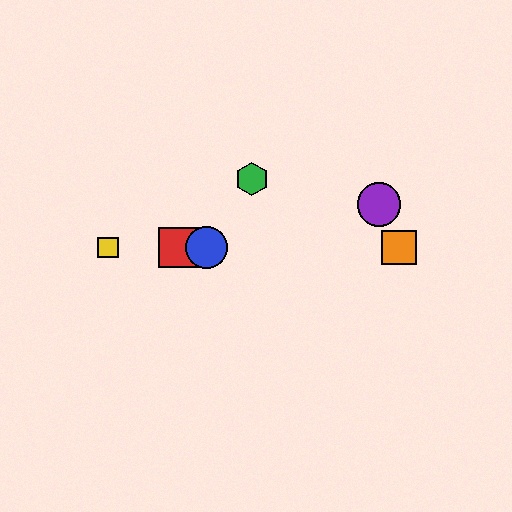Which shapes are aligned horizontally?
The red square, the blue circle, the yellow square, the orange square are aligned horizontally.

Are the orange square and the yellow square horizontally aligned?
Yes, both are at y≈248.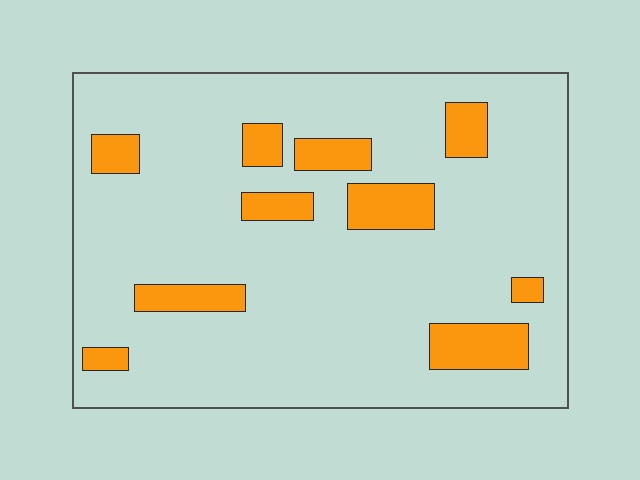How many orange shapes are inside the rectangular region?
10.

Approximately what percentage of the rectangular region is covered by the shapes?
Approximately 15%.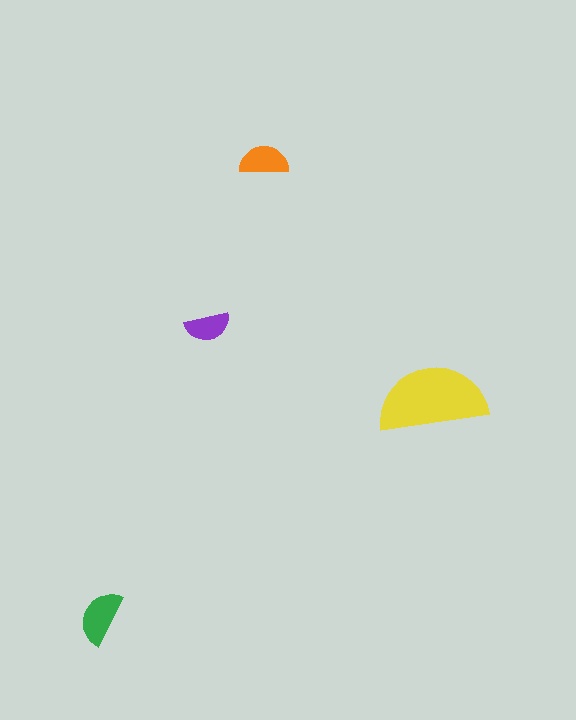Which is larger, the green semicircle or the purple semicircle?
The green one.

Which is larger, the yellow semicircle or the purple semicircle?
The yellow one.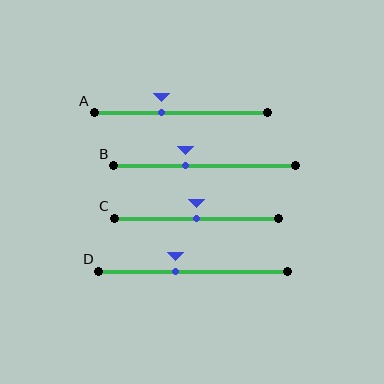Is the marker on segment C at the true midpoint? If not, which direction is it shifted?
Yes, the marker on segment C is at the true midpoint.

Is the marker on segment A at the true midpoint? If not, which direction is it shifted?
No, the marker on segment A is shifted to the left by about 11% of the segment length.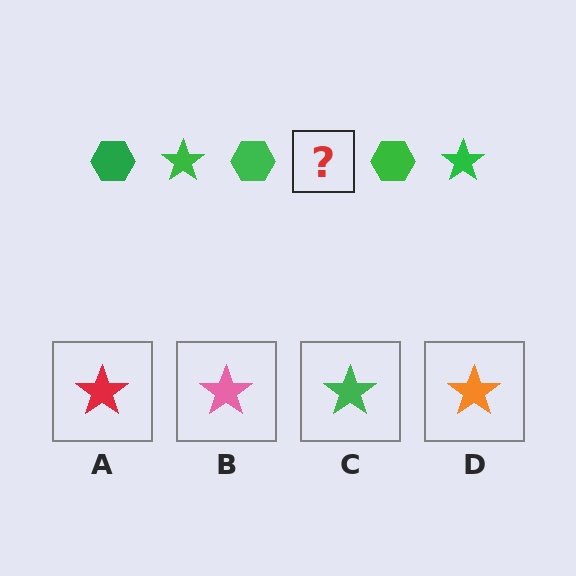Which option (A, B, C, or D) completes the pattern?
C.